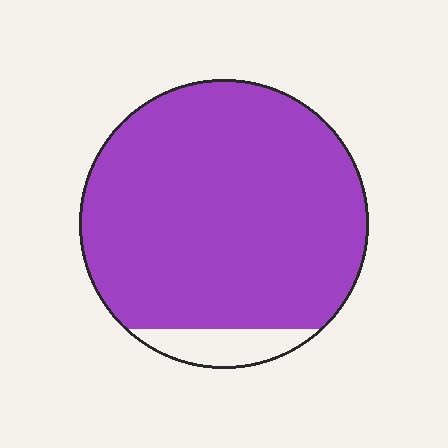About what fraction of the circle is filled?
About nine tenths (9/10).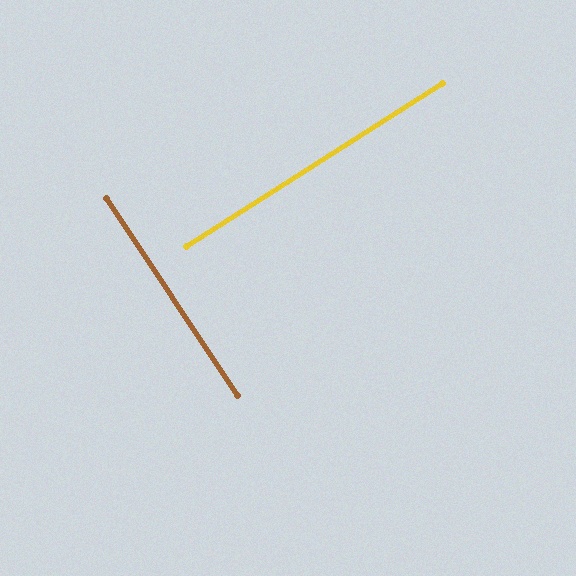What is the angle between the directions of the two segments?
Approximately 89 degrees.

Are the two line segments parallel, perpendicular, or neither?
Perpendicular — they meet at approximately 89°.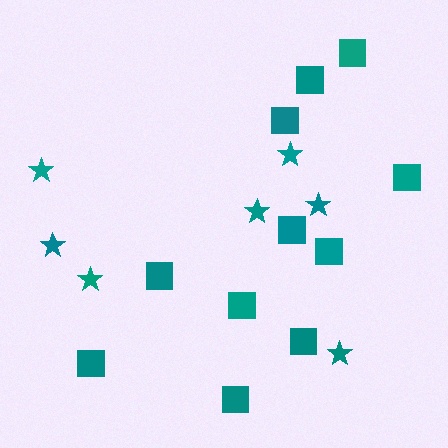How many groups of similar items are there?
There are 2 groups: one group of stars (7) and one group of squares (11).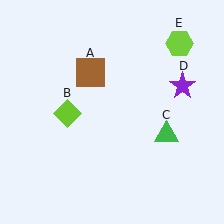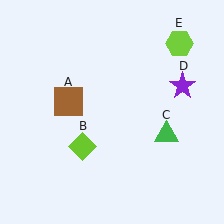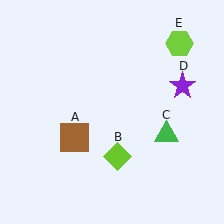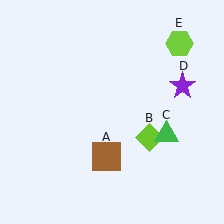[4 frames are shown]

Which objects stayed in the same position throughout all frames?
Green triangle (object C) and purple star (object D) and lime hexagon (object E) remained stationary.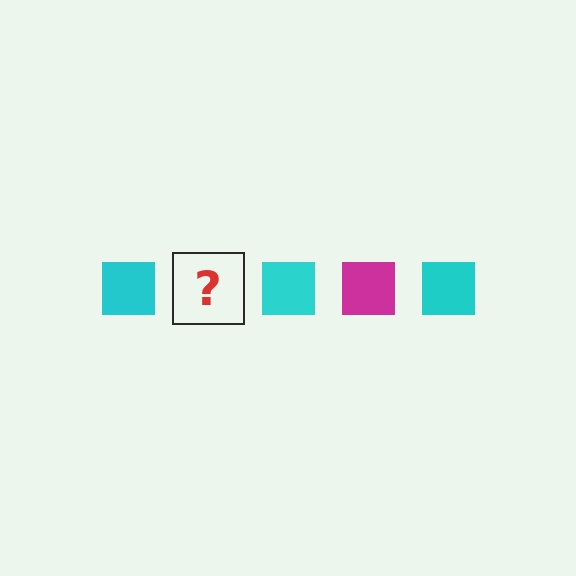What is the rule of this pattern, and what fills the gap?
The rule is that the pattern cycles through cyan, magenta squares. The gap should be filled with a magenta square.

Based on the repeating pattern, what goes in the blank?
The blank should be a magenta square.